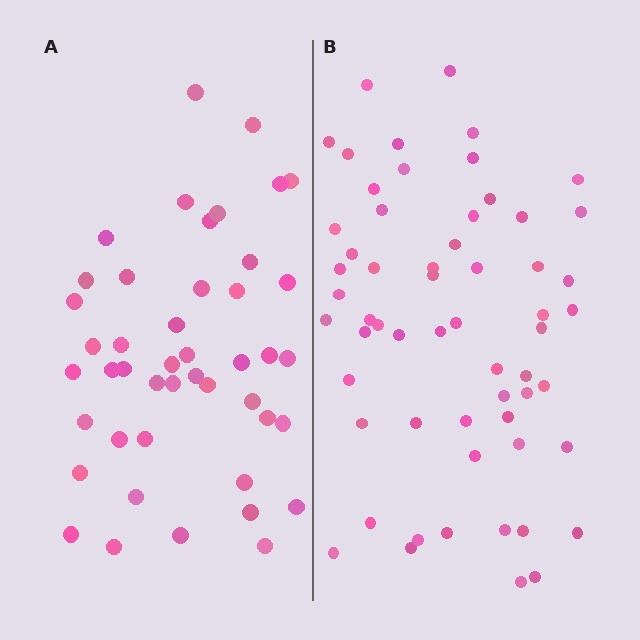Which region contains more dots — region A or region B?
Region B (the right region) has more dots.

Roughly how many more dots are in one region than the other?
Region B has approximately 15 more dots than region A.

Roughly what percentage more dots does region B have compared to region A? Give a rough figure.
About 30% more.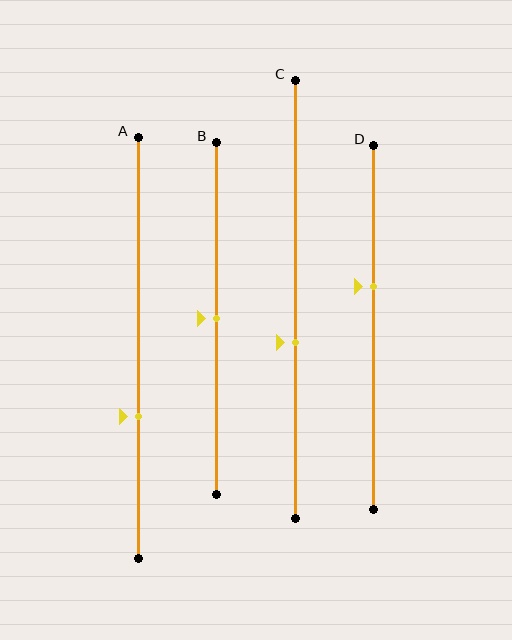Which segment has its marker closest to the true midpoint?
Segment B has its marker closest to the true midpoint.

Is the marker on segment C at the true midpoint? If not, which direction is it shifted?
No, the marker on segment C is shifted downward by about 10% of the segment length.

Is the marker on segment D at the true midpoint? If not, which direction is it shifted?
No, the marker on segment D is shifted upward by about 11% of the segment length.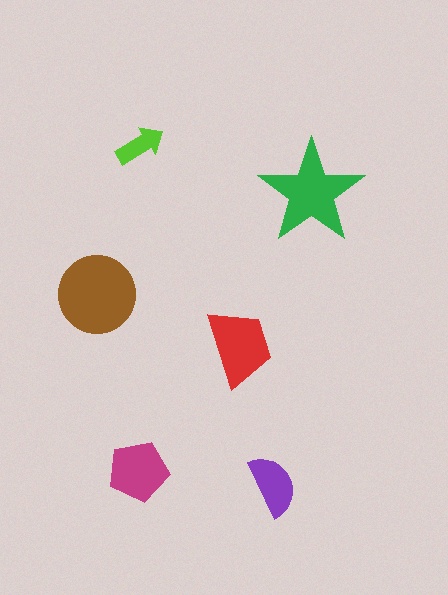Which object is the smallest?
The lime arrow.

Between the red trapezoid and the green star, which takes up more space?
The green star.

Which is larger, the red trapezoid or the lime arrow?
The red trapezoid.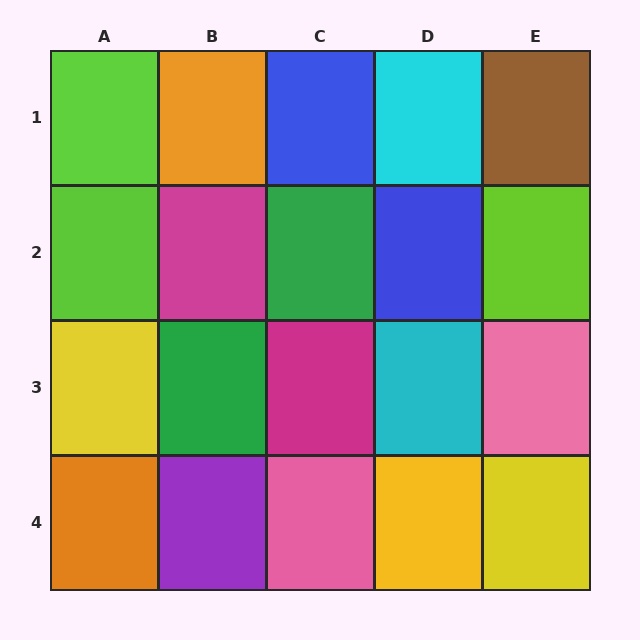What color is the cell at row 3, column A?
Yellow.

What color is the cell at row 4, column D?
Yellow.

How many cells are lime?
3 cells are lime.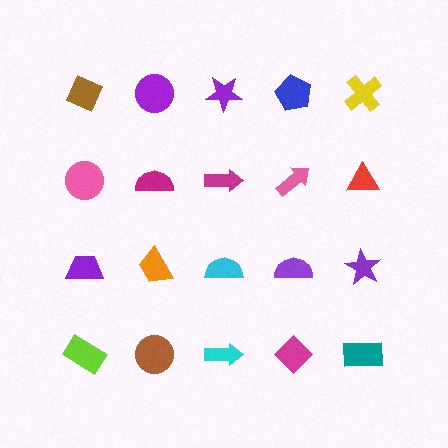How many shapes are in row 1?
5 shapes.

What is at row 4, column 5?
A teal rectangle.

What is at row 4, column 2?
A brown circle.